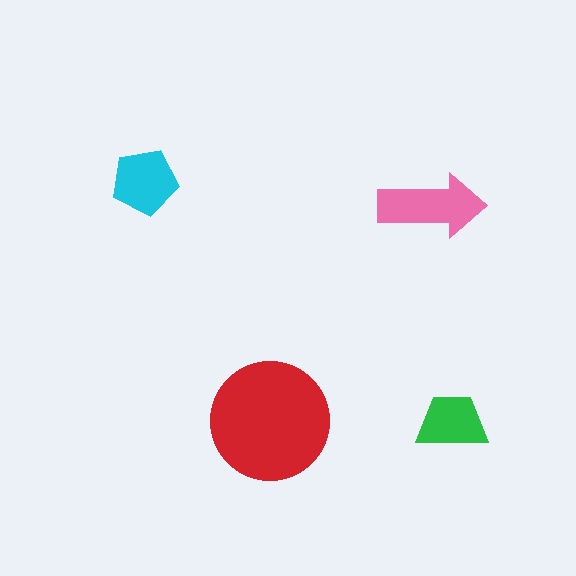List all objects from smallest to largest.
The green trapezoid, the cyan pentagon, the pink arrow, the red circle.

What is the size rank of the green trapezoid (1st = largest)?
4th.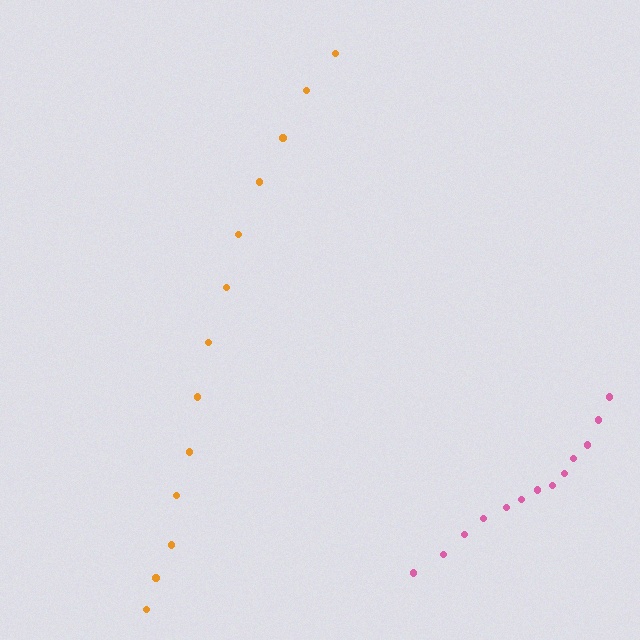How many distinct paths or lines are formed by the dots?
There are 2 distinct paths.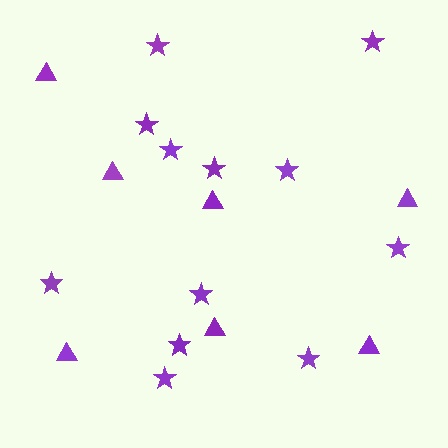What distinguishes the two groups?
There are 2 groups: one group of stars (12) and one group of triangles (7).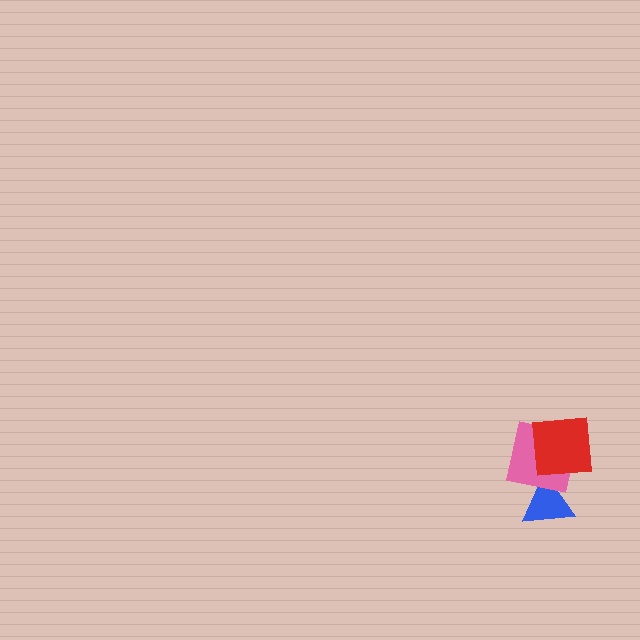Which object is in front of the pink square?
The red square is in front of the pink square.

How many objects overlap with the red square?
2 objects overlap with the red square.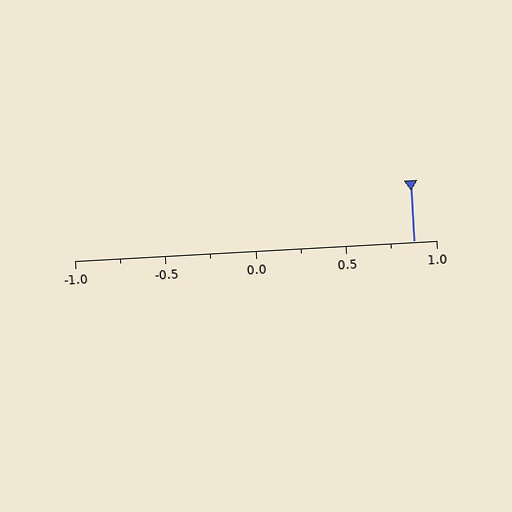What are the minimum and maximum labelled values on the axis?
The axis runs from -1.0 to 1.0.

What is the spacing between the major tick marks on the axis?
The major ticks are spaced 0.5 apart.